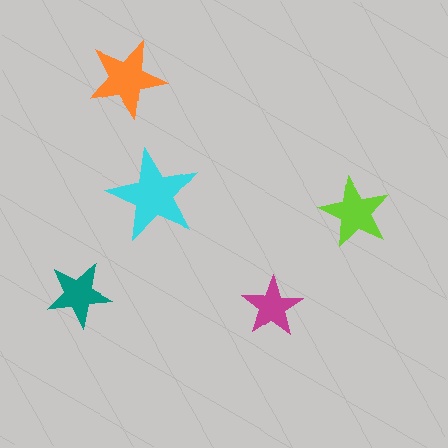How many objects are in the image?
There are 5 objects in the image.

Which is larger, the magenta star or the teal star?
The teal one.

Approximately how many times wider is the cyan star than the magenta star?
About 1.5 times wider.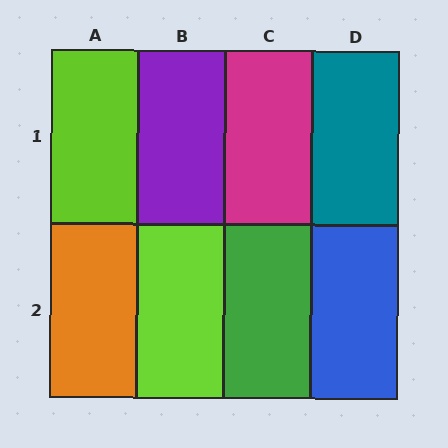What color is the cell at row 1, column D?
Teal.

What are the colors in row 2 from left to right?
Orange, lime, green, blue.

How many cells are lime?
2 cells are lime.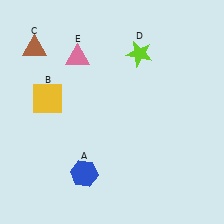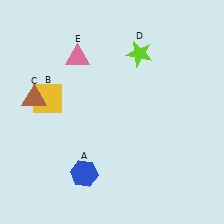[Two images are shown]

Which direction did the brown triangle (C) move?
The brown triangle (C) moved down.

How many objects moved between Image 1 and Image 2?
1 object moved between the two images.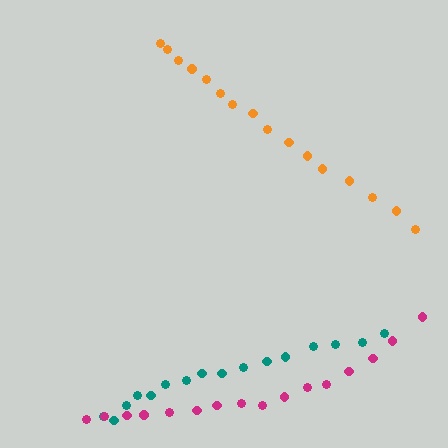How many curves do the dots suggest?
There are 3 distinct paths.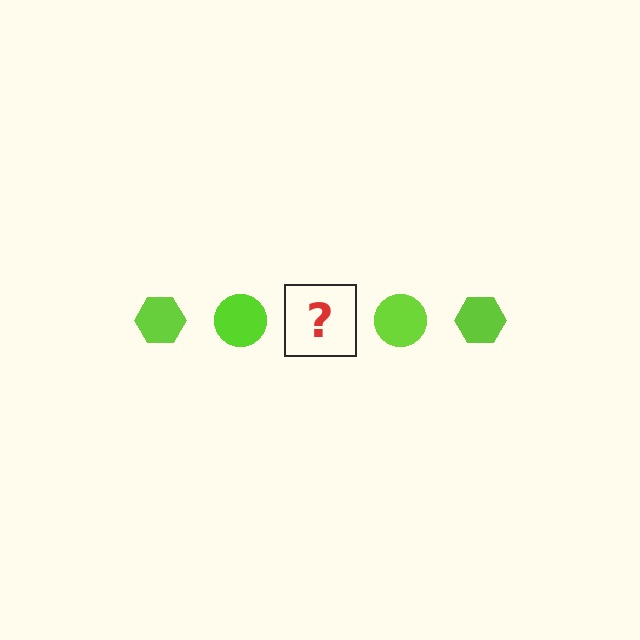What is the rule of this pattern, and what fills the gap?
The rule is that the pattern cycles through hexagon, circle shapes in lime. The gap should be filled with a lime hexagon.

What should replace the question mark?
The question mark should be replaced with a lime hexagon.